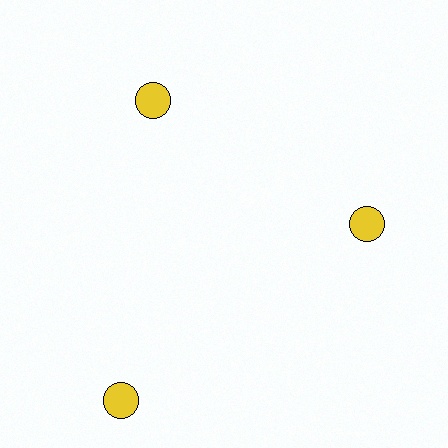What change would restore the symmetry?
The symmetry would be restored by moving it inward, back onto the ring so that all 3 circles sit at equal angles and equal distance from the center.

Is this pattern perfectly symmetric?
No. The 3 yellow circles are arranged in a ring, but one element near the 7 o'clock position is pushed outward from the center, breaking the 3-fold rotational symmetry.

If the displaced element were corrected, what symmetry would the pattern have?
It would have 3-fold rotational symmetry — the pattern would map onto itself every 120 degrees.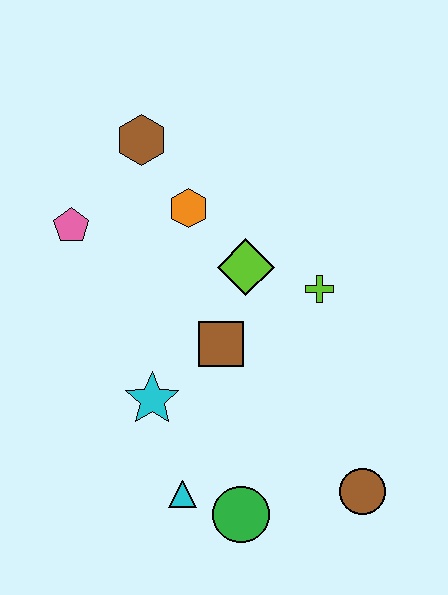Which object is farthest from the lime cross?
The pink pentagon is farthest from the lime cross.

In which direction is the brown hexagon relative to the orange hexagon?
The brown hexagon is above the orange hexagon.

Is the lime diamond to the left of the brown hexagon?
No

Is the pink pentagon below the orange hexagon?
Yes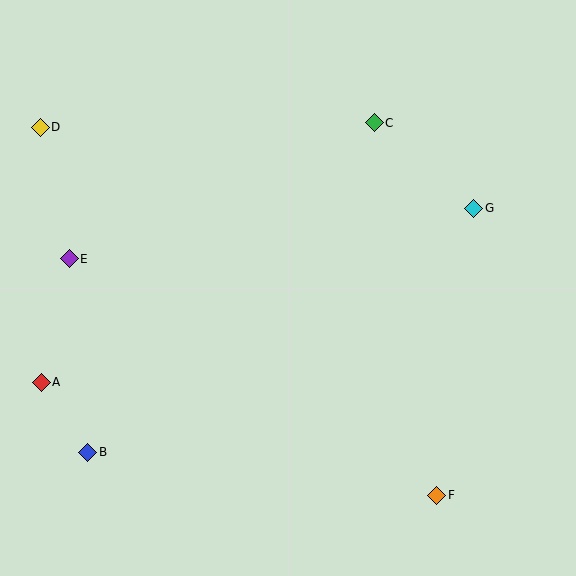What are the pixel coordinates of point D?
Point D is at (40, 127).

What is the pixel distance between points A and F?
The distance between A and F is 411 pixels.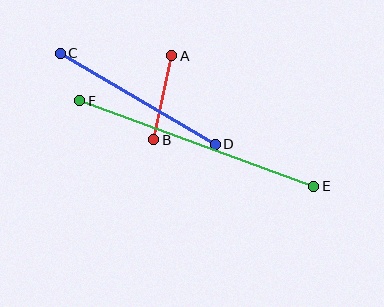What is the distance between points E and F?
The distance is approximately 249 pixels.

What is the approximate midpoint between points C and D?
The midpoint is at approximately (138, 99) pixels.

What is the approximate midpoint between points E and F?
The midpoint is at approximately (197, 144) pixels.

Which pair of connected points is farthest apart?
Points E and F are farthest apart.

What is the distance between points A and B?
The distance is approximately 86 pixels.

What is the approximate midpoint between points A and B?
The midpoint is at approximately (163, 98) pixels.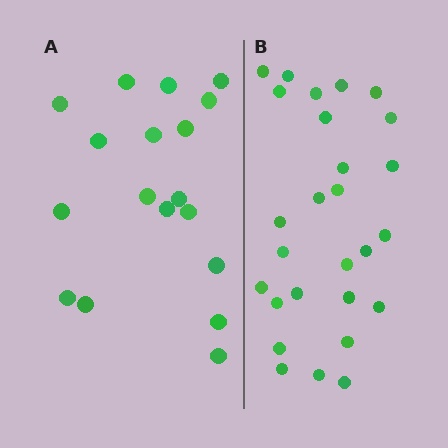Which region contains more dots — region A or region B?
Region B (the right region) has more dots.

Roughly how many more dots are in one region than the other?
Region B has roughly 8 or so more dots than region A.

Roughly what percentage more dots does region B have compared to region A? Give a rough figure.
About 50% more.